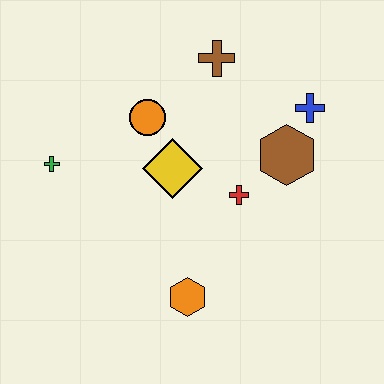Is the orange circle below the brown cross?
Yes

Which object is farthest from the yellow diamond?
The blue cross is farthest from the yellow diamond.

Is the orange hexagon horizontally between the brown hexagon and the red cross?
No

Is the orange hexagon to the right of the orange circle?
Yes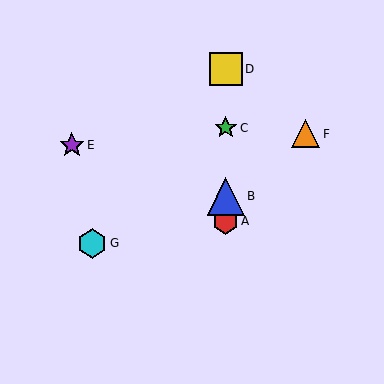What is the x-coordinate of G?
Object G is at x≈92.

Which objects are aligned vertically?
Objects A, B, C, D are aligned vertically.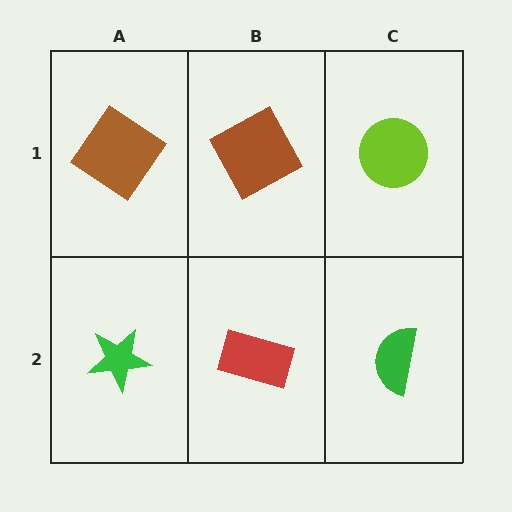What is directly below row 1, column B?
A red rectangle.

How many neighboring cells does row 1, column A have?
2.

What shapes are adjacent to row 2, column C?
A lime circle (row 1, column C), a red rectangle (row 2, column B).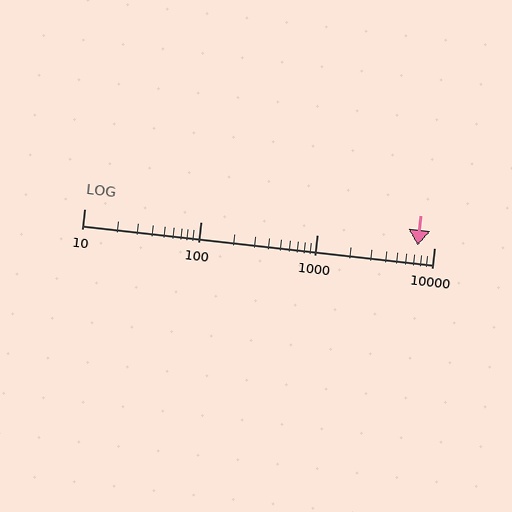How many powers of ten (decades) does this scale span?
The scale spans 3 decades, from 10 to 10000.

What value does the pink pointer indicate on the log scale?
The pointer indicates approximately 7200.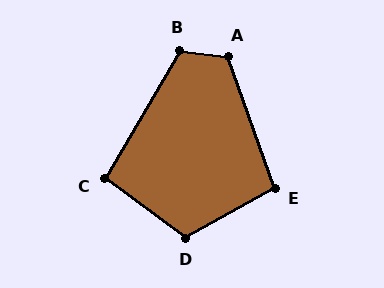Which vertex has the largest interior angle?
A, at approximately 117 degrees.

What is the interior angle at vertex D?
Approximately 115 degrees (obtuse).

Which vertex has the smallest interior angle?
C, at approximately 96 degrees.